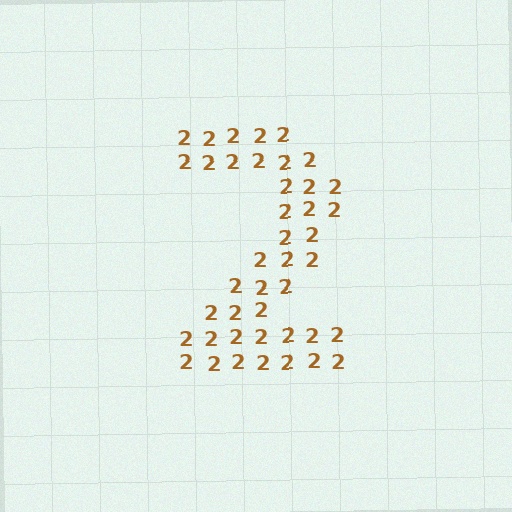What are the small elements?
The small elements are digit 2's.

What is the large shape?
The large shape is the digit 2.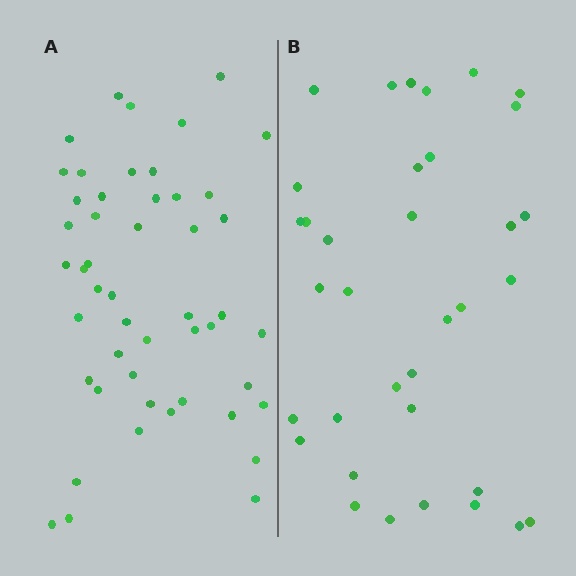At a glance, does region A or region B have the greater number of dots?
Region A (the left region) has more dots.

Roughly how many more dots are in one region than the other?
Region A has approximately 15 more dots than region B.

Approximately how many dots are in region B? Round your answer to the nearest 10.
About 40 dots. (The exact count is 35, which rounds to 40.)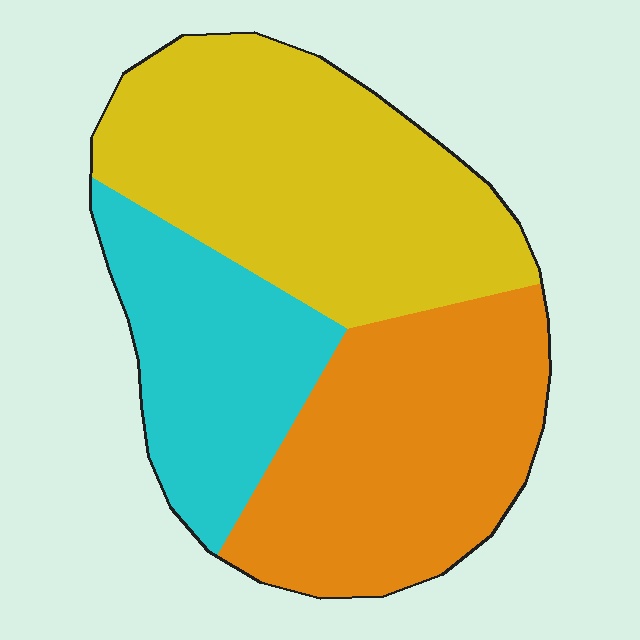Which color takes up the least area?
Cyan, at roughly 25%.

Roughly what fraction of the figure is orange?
Orange covers around 35% of the figure.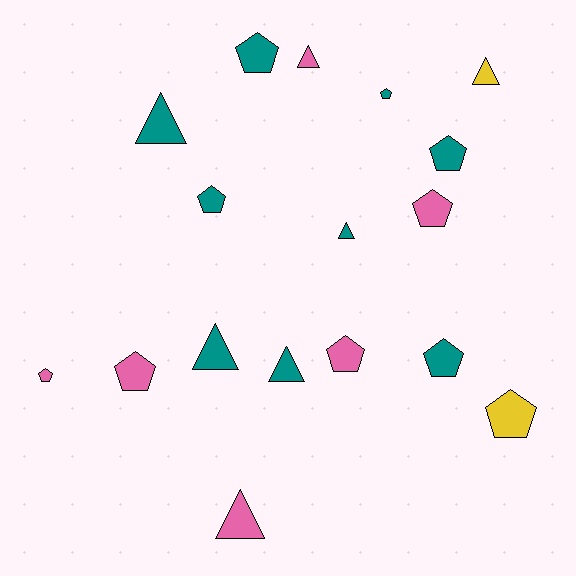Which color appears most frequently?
Teal, with 9 objects.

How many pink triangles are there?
There are 2 pink triangles.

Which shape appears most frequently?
Pentagon, with 10 objects.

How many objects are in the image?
There are 17 objects.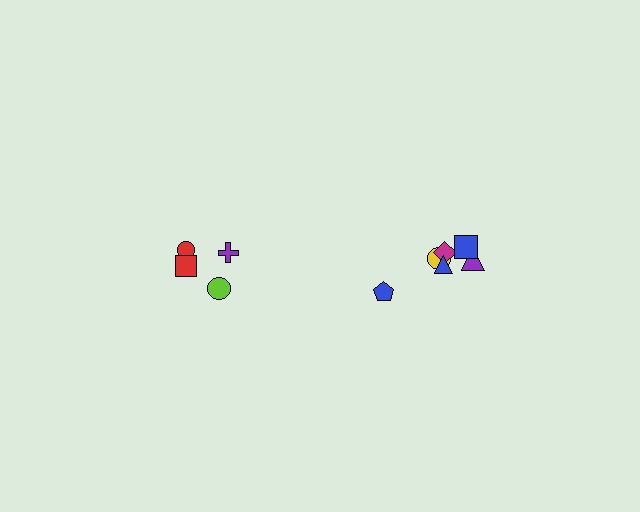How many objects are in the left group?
There are 4 objects.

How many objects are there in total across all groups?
There are 10 objects.